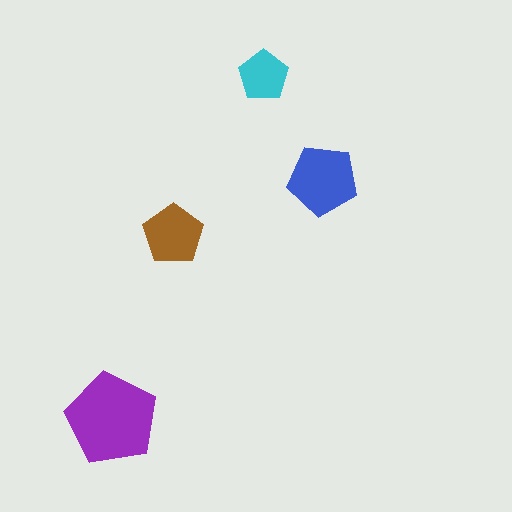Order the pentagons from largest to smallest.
the purple one, the blue one, the brown one, the cyan one.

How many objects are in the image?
There are 4 objects in the image.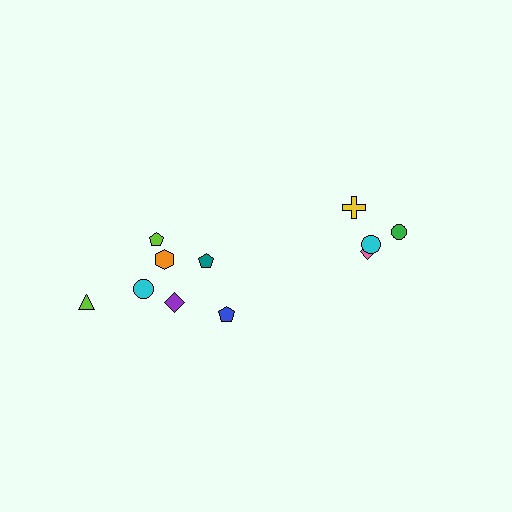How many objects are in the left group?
There are 7 objects.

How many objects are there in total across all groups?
There are 11 objects.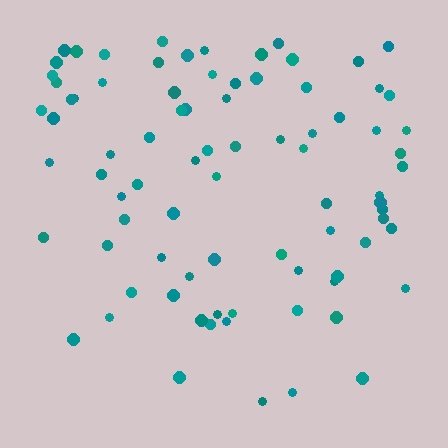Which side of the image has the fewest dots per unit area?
The bottom.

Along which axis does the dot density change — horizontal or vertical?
Vertical.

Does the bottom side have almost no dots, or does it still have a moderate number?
Still a moderate number, just noticeably fewer than the top.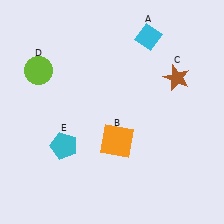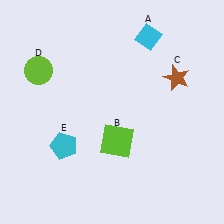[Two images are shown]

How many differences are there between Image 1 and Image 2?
There is 1 difference between the two images.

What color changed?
The square (B) changed from orange in Image 1 to lime in Image 2.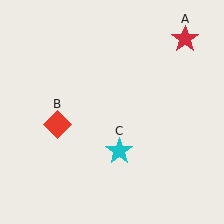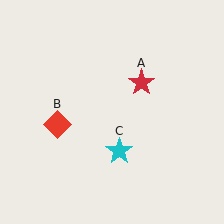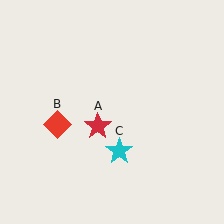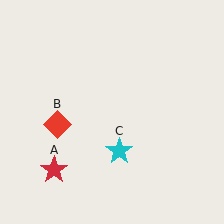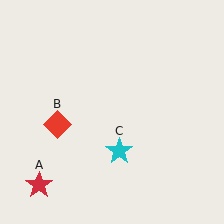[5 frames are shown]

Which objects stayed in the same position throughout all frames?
Red diamond (object B) and cyan star (object C) remained stationary.